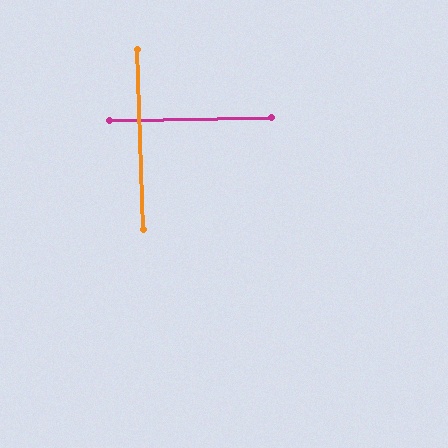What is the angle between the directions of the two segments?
Approximately 89 degrees.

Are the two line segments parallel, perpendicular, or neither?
Perpendicular — they meet at approximately 89°.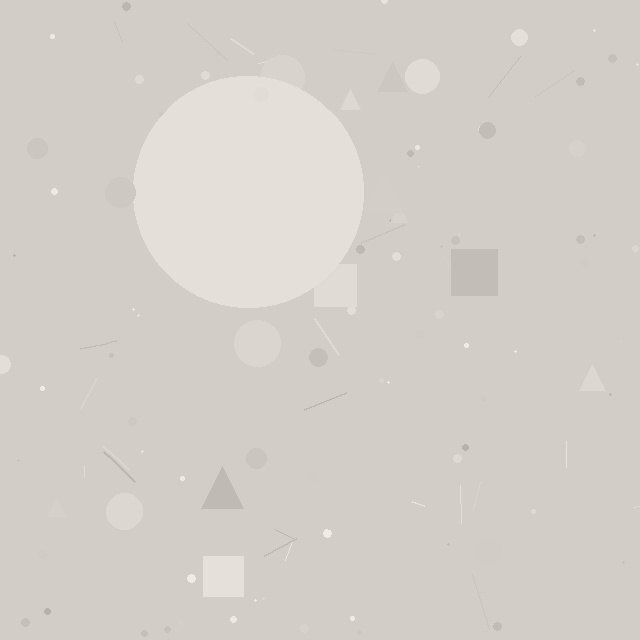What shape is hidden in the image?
A circle is hidden in the image.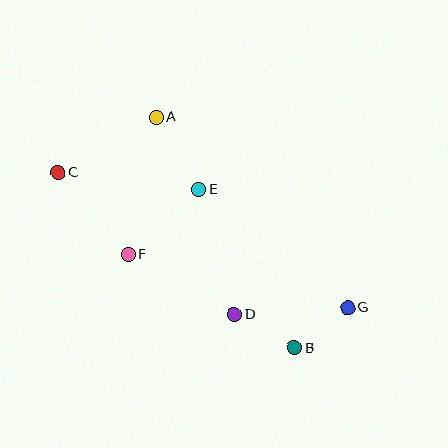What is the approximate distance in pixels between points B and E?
The distance between B and E is approximately 185 pixels.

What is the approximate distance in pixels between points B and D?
The distance between B and D is approximately 69 pixels.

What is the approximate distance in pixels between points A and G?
The distance between A and G is approximately 271 pixels.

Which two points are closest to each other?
Points B and G are closest to each other.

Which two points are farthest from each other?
Points C and G are farthest from each other.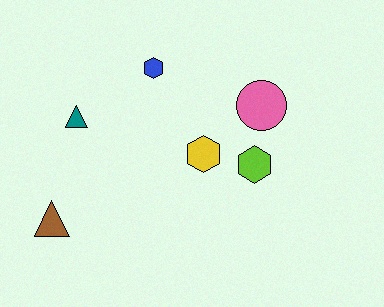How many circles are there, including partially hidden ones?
There is 1 circle.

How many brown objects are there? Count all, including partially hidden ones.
There is 1 brown object.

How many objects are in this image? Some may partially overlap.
There are 6 objects.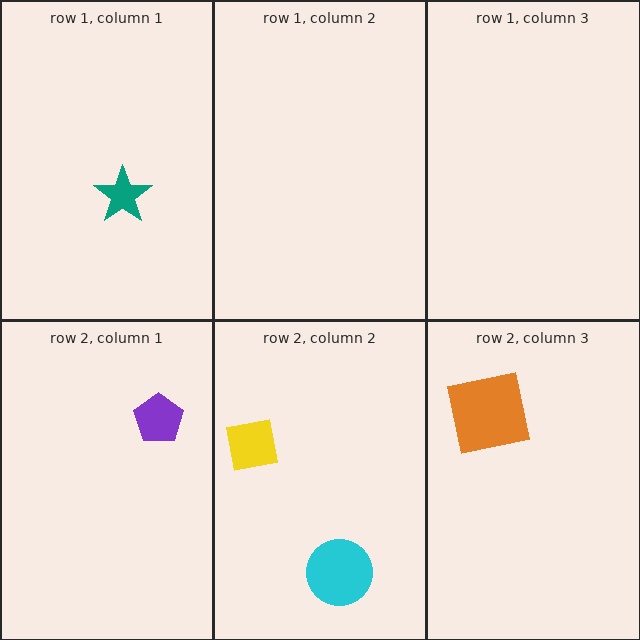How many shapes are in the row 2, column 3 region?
1.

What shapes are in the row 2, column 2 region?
The yellow square, the cyan circle.